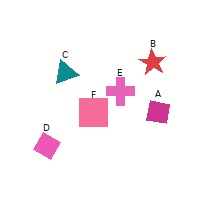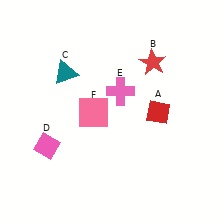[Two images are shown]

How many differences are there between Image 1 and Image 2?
There is 1 difference between the two images.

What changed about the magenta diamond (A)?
In Image 1, A is magenta. In Image 2, it changed to red.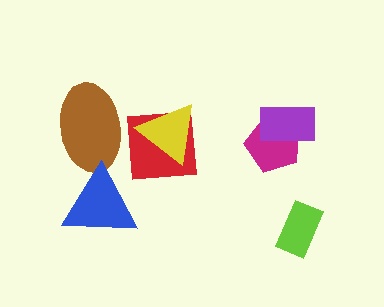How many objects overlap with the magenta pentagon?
1 object overlaps with the magenta pentagon.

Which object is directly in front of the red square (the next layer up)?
The brown ellipse is directly in front of the red square.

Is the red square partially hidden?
Yes, it is partially covered by another shape.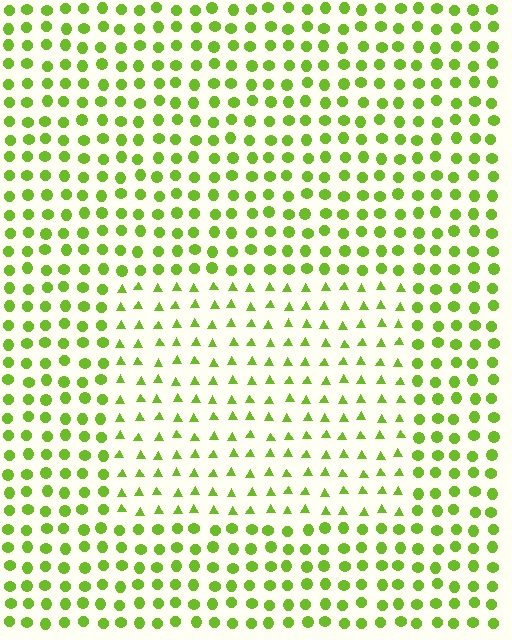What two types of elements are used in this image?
The image uses triangles inside the rectangle region and circles outside it.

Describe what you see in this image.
The image is filled with small lime elements arranged in a uniform grid. A rectangle-shaped region contains triangles, while the surrounding area contains circles. The boundary is defined purely by the change in element shape.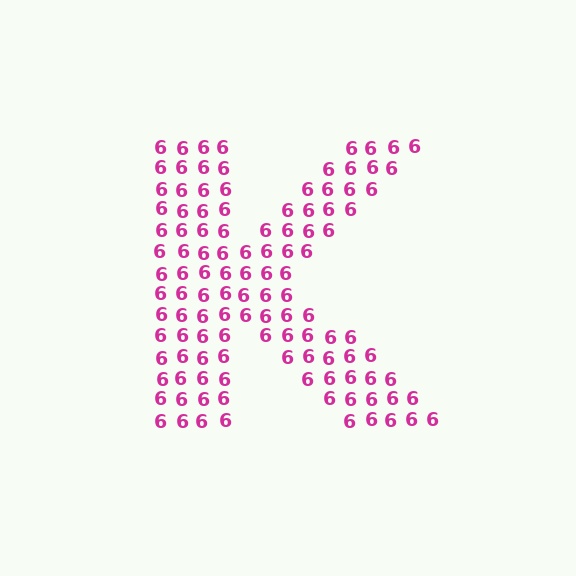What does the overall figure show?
The overall figure shows the letter K.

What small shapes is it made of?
It is made of small digit 6's.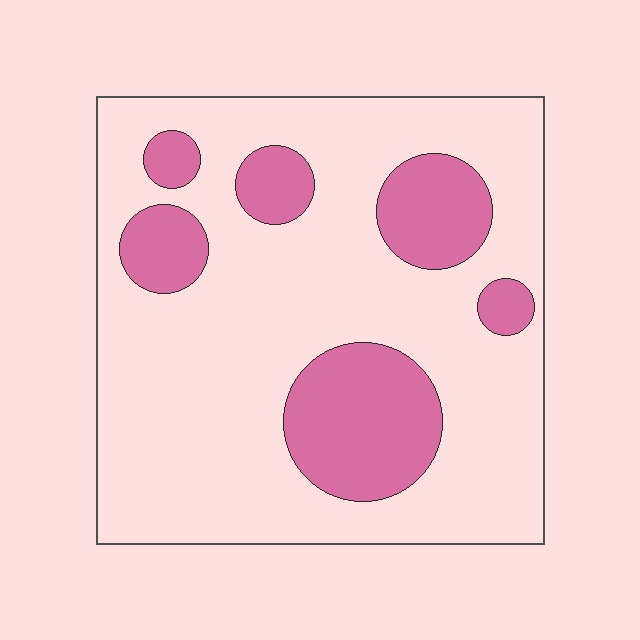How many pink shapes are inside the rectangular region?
6.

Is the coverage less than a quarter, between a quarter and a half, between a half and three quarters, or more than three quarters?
Less than a quarter.